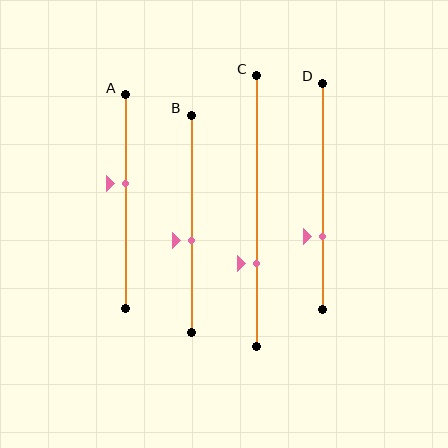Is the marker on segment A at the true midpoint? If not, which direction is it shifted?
No, the marker on segment A is shifted upward by about 9% of the segment length.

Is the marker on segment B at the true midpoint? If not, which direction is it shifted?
No, the marker on segment B is shifted downward by about 8% of the segment length.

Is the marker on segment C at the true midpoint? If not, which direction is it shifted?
No, the marker on segment C is shifted downward by about 19% of the segment length.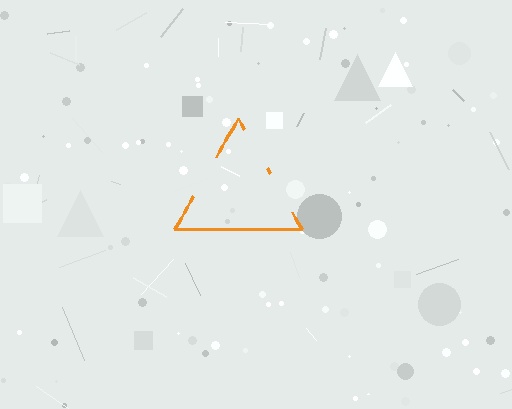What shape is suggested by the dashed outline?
The dashed outline suggests a triangle.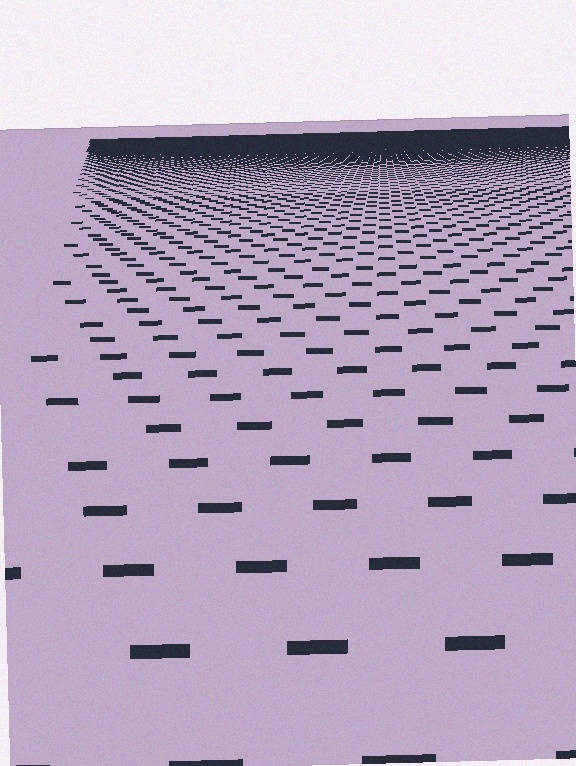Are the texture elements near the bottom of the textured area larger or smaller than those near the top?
Larger. Near the bottom, elements are closer to the viewer and appear at a bigger on-screen size.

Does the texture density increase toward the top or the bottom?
Density increases toward the top.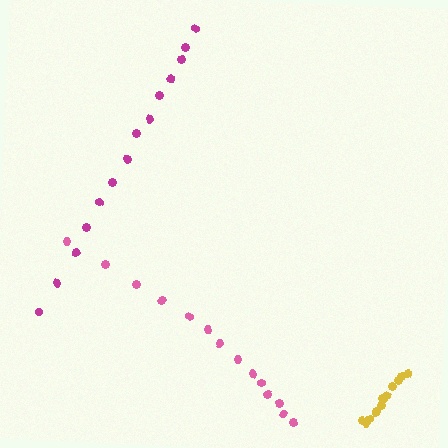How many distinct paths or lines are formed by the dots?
There are 3 distinct paths.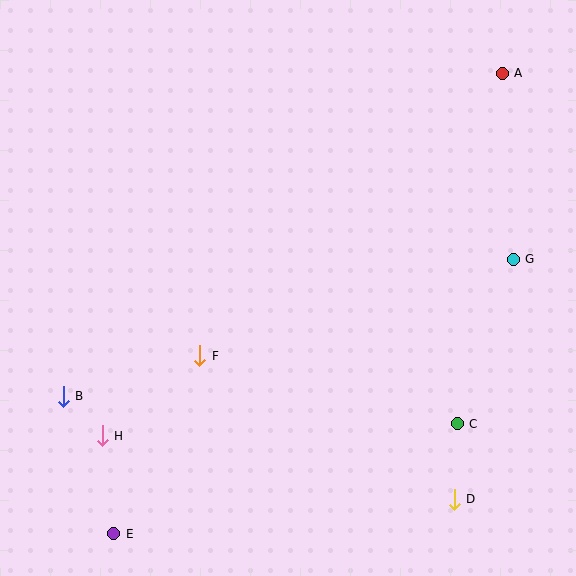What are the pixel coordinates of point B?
Point B is at (63, 396).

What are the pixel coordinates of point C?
Point C is at (457, 424).